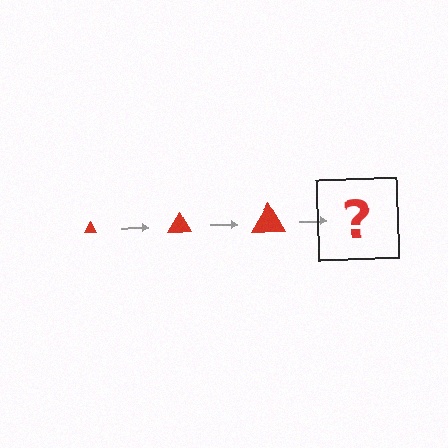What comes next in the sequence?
The next element should be a red triangle, larger than the previous one.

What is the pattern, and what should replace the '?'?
The pattern is that the triangle gets progressively larger each step. The '?' should be a red triangle, larger than the previous one.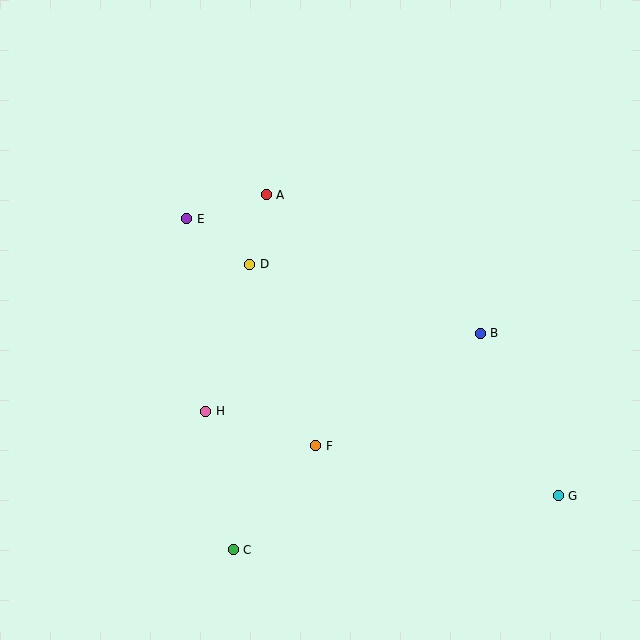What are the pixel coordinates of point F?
Point F is at (316, 446).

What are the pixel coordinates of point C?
Point C is at (233, 550).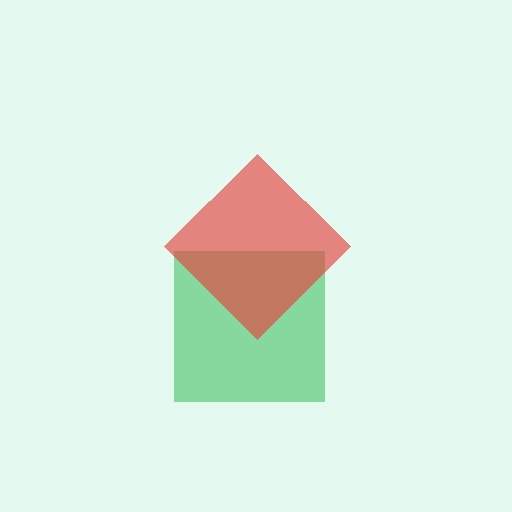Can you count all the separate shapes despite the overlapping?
Yes, there are 2 separate shapes.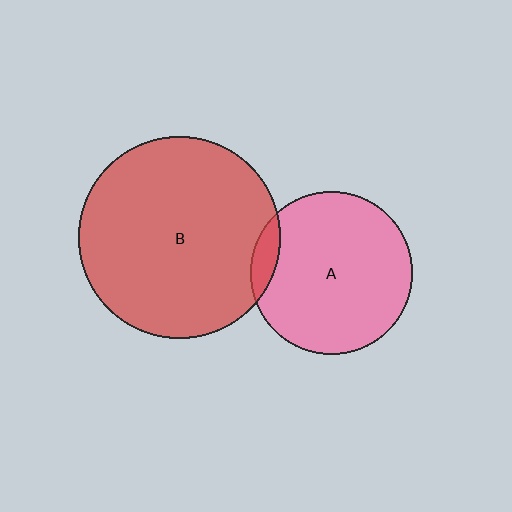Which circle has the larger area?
Circle B (red).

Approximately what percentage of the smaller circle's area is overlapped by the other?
Approximately 10%.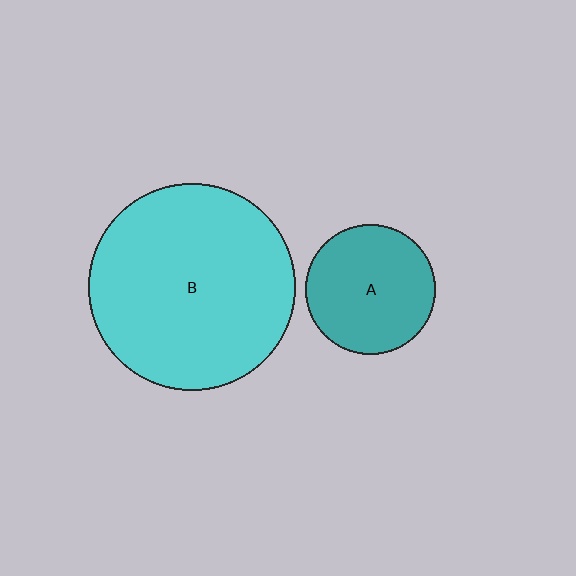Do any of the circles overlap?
No, none of the circles overlap.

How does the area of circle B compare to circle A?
Approximately 2.5 times.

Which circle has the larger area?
Circle B (cyan).